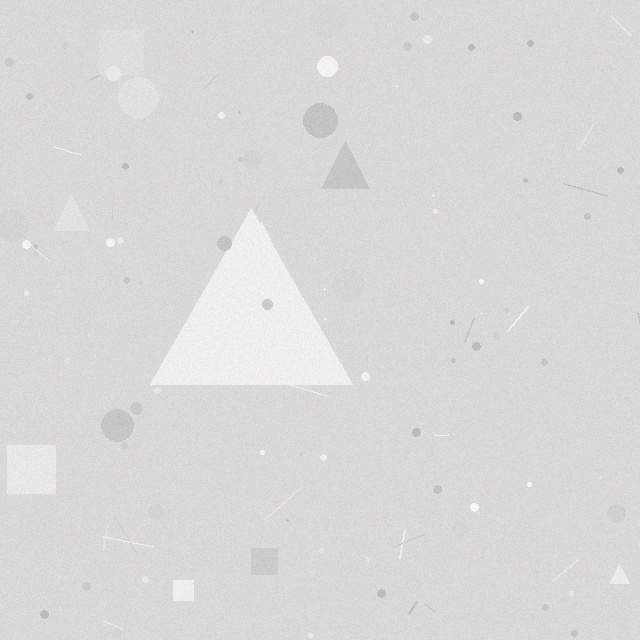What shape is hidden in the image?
A triangle is hidden in the image.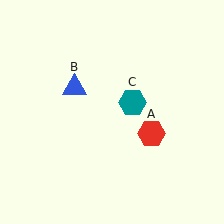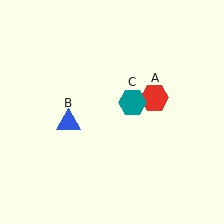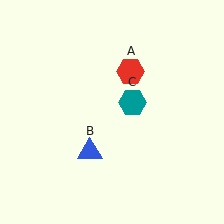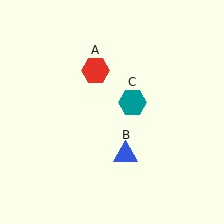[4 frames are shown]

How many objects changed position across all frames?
2 objects changed position: red hexagon (object A), blue triangle (object B).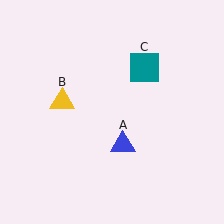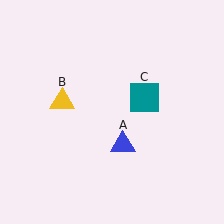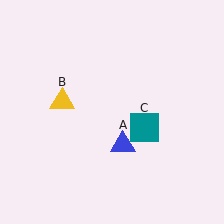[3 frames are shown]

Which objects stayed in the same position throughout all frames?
Blue triangle (object A) and yellow triangle (object B) remained stationary.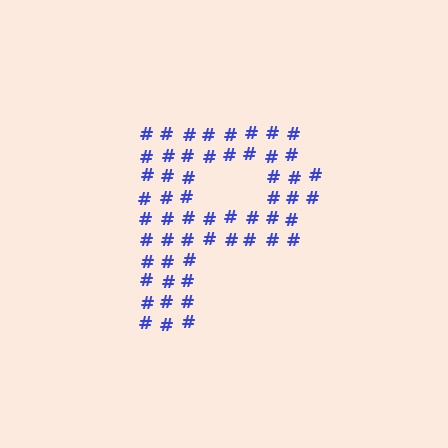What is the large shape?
The large shape is the letter P.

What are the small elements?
The small elements are hash symbols.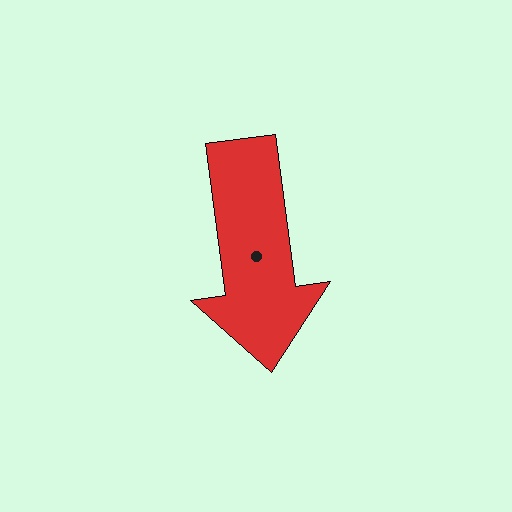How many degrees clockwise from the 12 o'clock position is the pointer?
Approximately 172 degrees.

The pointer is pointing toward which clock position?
Roughly 6 o'clock.